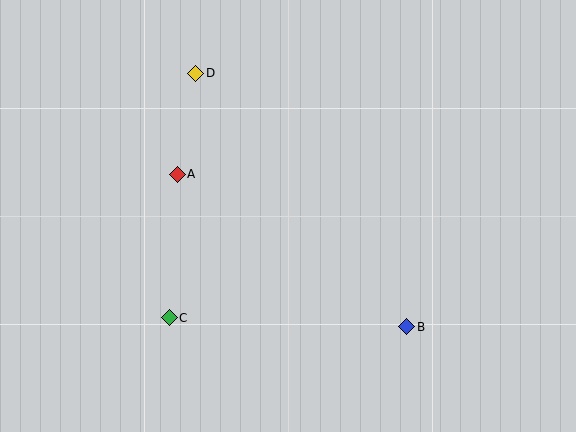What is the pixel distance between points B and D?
The distance between B and D is 329 pixels.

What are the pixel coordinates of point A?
Point A is at (177, 174).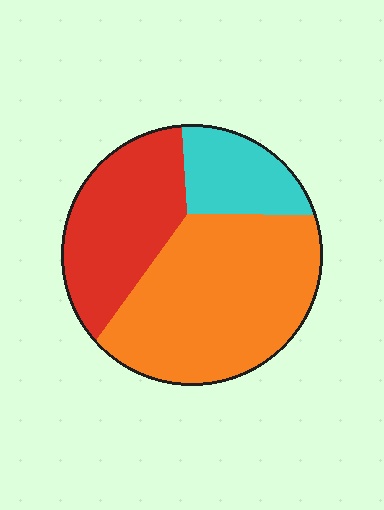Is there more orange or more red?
Orange.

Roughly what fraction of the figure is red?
Red takes up between a quarter and a half of the figure.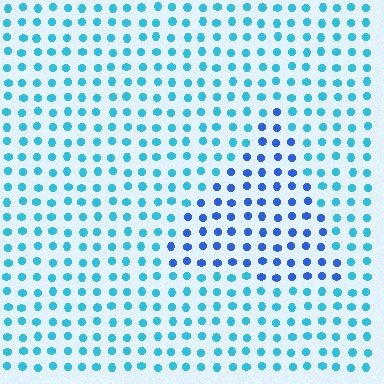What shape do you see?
I see a triangle.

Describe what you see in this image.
The image is filled with small cyan elements in a uniform arrangement. A triangle-shaped region is visible where the elements are tinted to a slightly different hue, forming a subtle color boundary.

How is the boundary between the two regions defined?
The boundary is defined purely by a slight shift in hue (about 34 degrees). Spacing, size, and orientation are identical on both sides.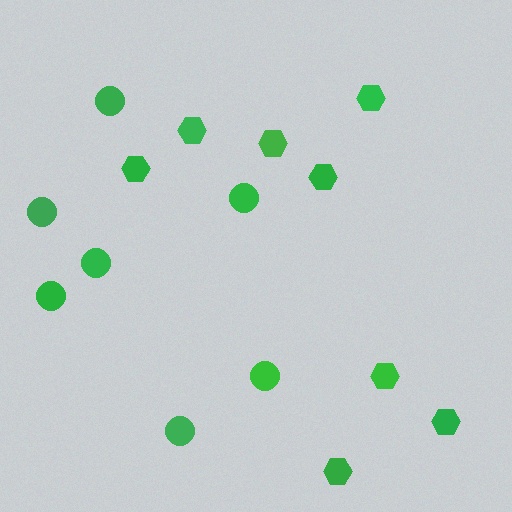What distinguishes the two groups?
There are 2 groups: one group of hexagons (8) and one group of circles (7).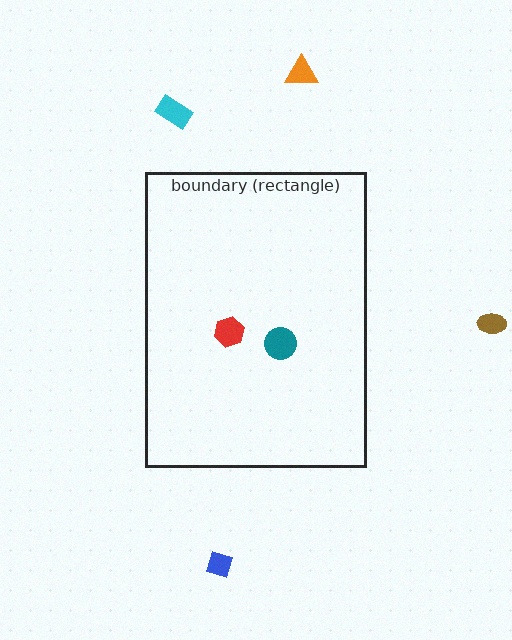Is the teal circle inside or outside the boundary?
Inside.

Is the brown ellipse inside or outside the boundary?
Outside.